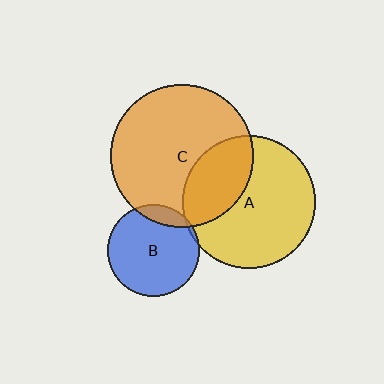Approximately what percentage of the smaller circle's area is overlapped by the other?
Approximately 30%.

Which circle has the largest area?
Circle C (orange).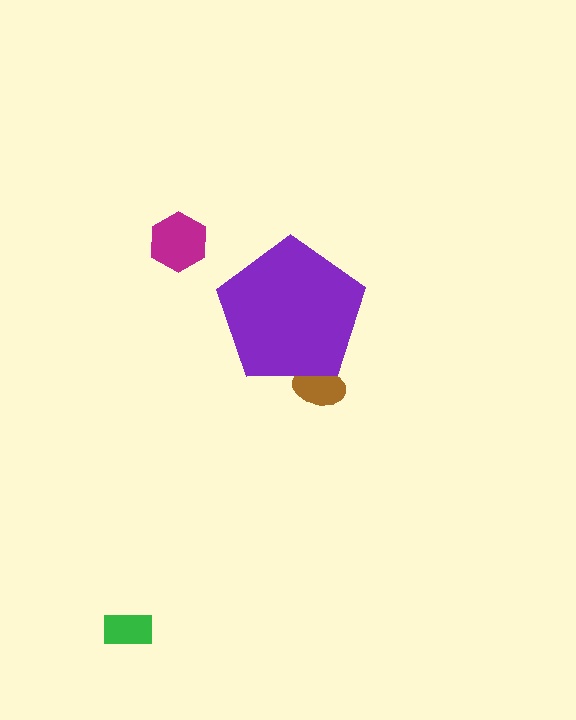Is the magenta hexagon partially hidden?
No, the magenta hexagon is fully visible.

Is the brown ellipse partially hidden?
Yes, the brown ellipse is partially hidden behind the purple pentagon.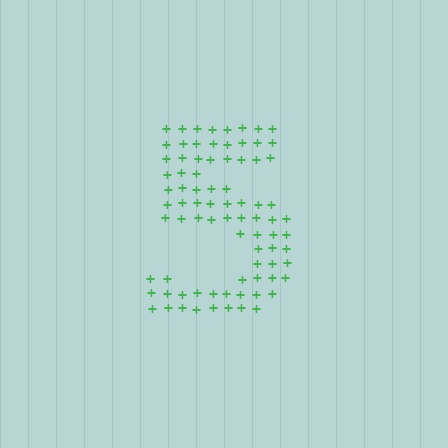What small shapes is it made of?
It is made of small plus signs.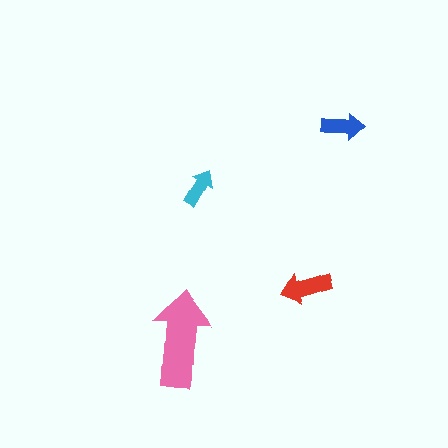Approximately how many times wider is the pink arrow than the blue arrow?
About 2 times wider.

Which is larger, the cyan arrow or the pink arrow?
The pink one.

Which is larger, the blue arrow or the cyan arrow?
The blue one.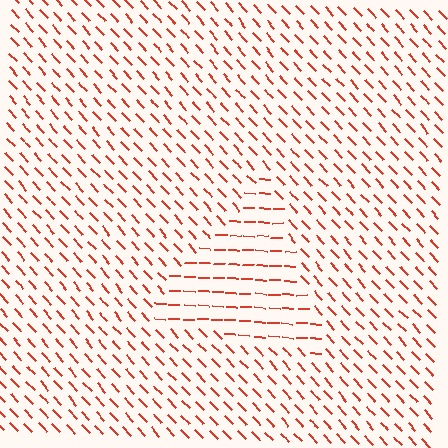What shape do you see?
I see a triangle.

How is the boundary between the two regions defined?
The boundary is defined purely by a change in line orientation (approximately 45 degrees difference). All lines are the same color and thickness.